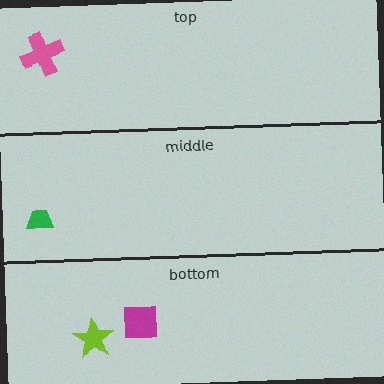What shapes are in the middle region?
The green trapezoid.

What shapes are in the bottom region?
The lime star, the magenta square.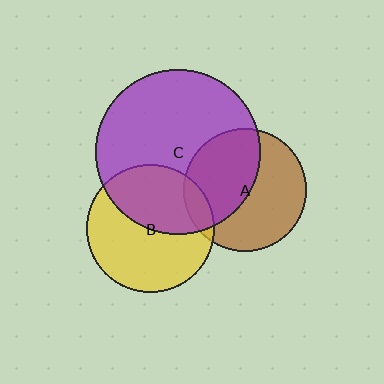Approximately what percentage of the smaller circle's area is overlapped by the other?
Approximately 50%.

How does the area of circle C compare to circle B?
Approximately 1.7 times.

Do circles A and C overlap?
Yes.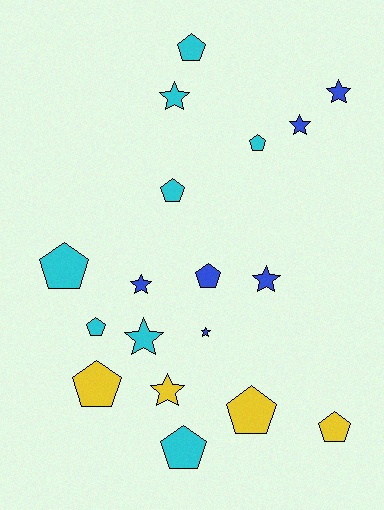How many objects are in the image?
There are 18 objects.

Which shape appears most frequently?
Pentagon, with 10 objects.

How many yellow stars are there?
There is 1 yellow star.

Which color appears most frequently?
Cyan, with 8 objects.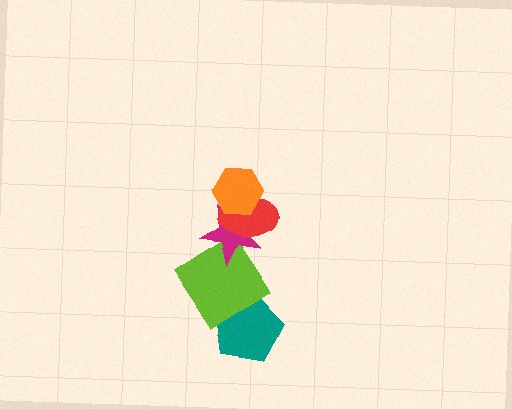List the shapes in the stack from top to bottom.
From top to bottom: the orange hexagon, the red ellipse, the magenta star, the lime diamond, the teal pentagon.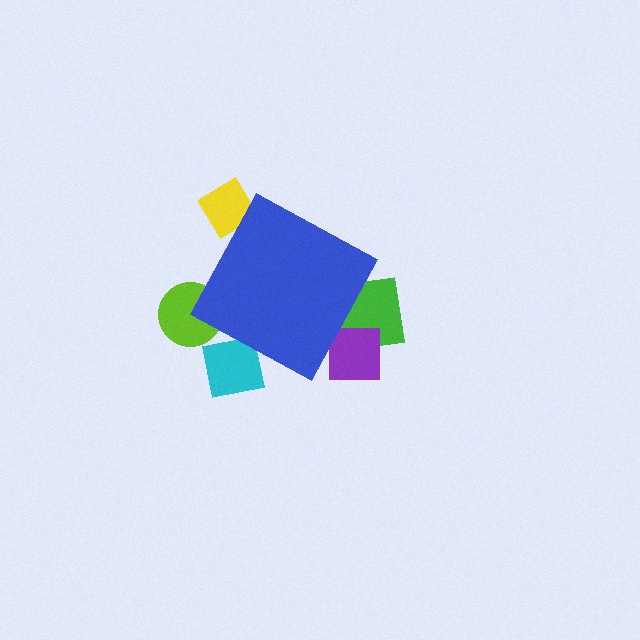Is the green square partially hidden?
Yes, the green square is partially hidden behind the blue diamond.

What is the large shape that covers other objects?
A blue diamond.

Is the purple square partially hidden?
Yes, the purple square is partially hidden behind the blue diamond.